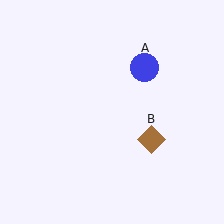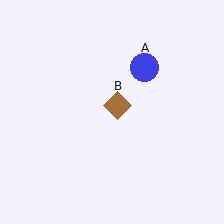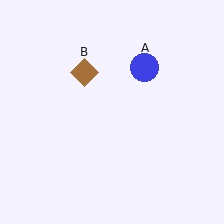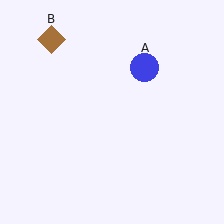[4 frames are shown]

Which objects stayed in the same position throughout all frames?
Blue circle (object A) remained stationary.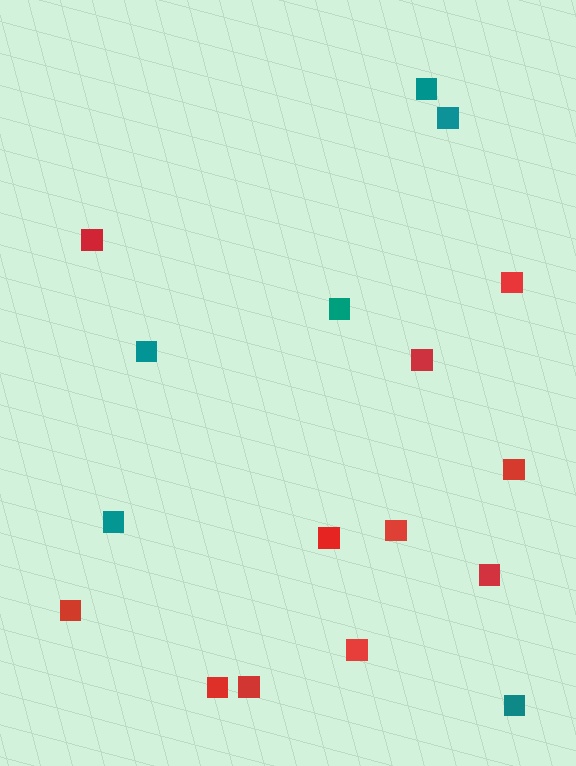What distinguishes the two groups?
There are 2 groups: one group of teal squares (6) and one group of red squares (11).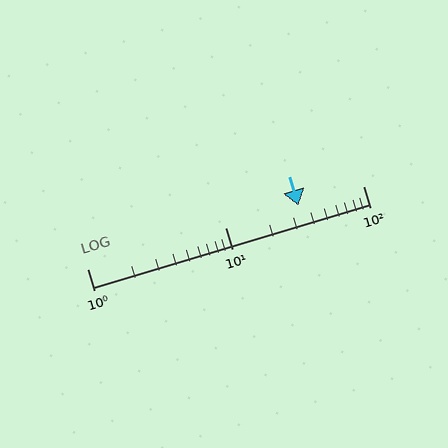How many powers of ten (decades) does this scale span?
The scale spans 2 decades, from 1 to 100.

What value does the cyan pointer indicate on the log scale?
The pointer indicates approximately 34.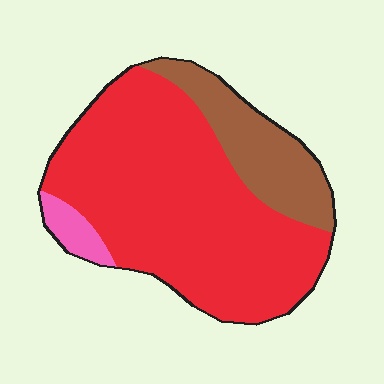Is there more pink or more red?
Red.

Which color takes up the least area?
Pink, at roughly 5%.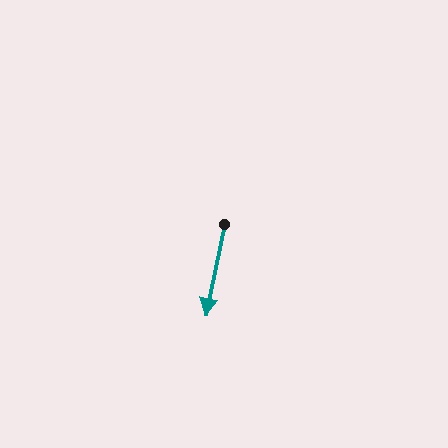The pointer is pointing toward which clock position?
Roughly 6 o'clock.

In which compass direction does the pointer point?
South.